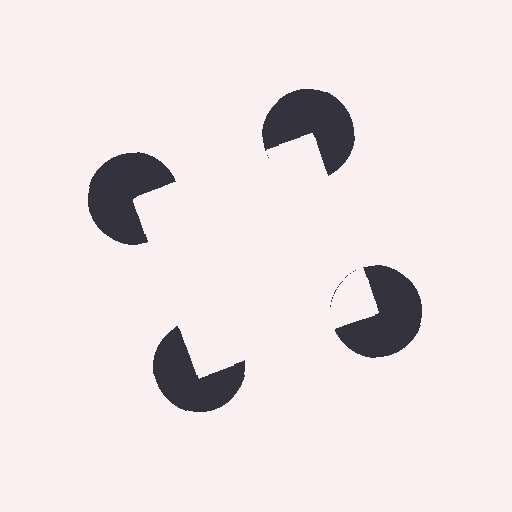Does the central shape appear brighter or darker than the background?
It typically appears slightly brighter than the background, even though no actual brightness change is drawn.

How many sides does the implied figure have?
4 sides.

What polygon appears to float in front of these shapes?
An illusory square — its edges are inferred from the aligned wedge cuts in the pac-man discs, not physically drawn.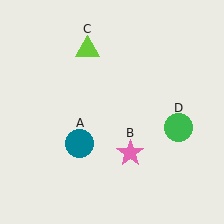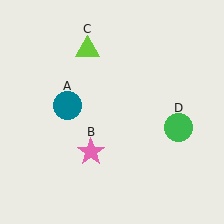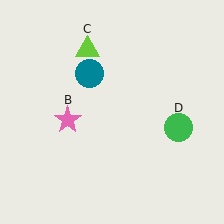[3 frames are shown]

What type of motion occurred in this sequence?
The teal circle (object A), pink star (object B) rotated clockwise around the center of the scene.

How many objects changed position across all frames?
2 objects changed position: teal circle (object A), pink star (object B).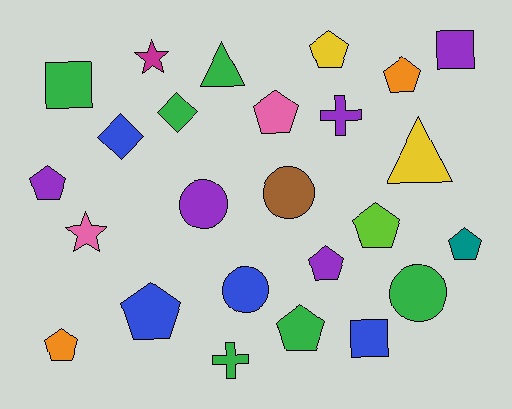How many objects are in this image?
There are 25 objects.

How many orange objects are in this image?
There are 2 orange objects.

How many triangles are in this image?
There are 2 triangles.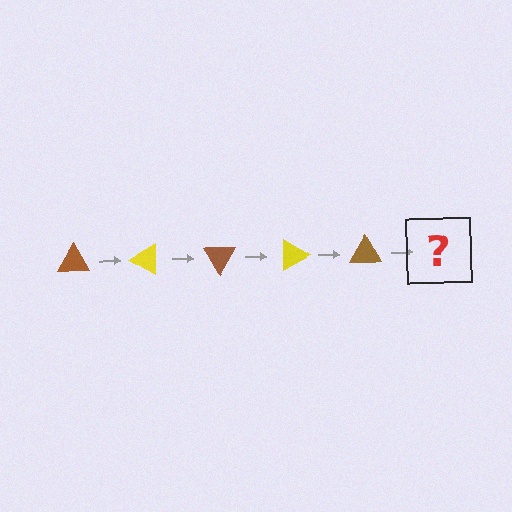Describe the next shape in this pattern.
It should be a yellow triangle, rotated 150 degrees from the start.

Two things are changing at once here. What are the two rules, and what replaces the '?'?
The two rules are that it rotates 30 degrees each step and the color cycles through brown and yellow. The '?' should be a yellow triangle, rotated 150 degrees from the start.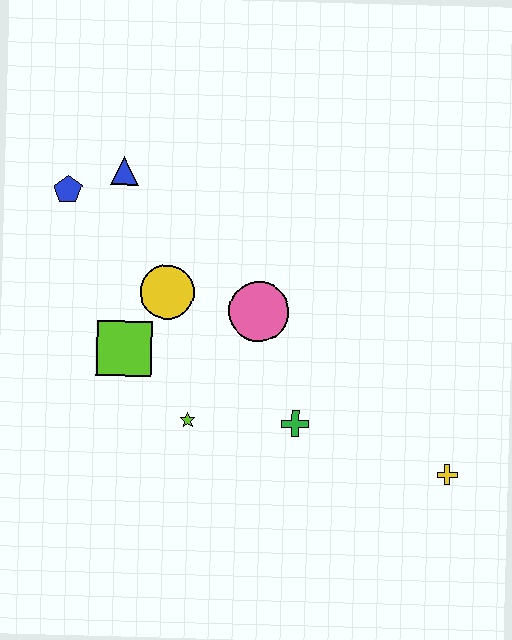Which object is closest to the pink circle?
The yellow circle is closest to the pink circle.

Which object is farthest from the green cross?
The blue pentagon is farthest from the green cross.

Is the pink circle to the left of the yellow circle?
No